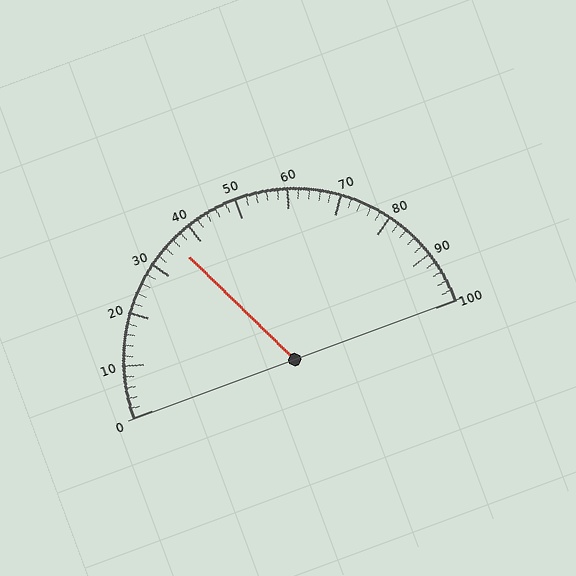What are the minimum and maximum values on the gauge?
The gauge ranges from 0 to 100.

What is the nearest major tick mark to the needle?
The nearest major tick mark is 40.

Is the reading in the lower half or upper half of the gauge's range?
The reading is in the lower half of the range (0 to 100).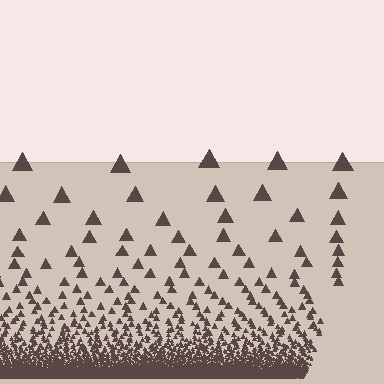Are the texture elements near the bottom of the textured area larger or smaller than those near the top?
Smaller. The gradient is inverted — elements near the bottom are smaller and denser.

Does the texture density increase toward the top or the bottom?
Density increases toward the bottom.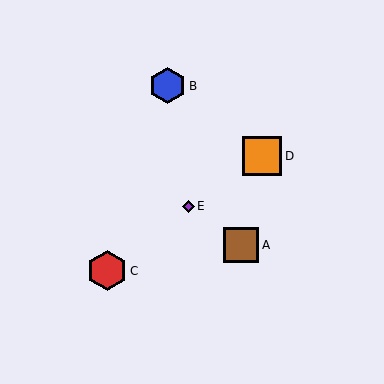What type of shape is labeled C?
Shape C is a red hexagon.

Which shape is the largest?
The red hexagon (labeled C) is the largest.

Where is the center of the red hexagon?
The center of the red hexagon is at (107, 271).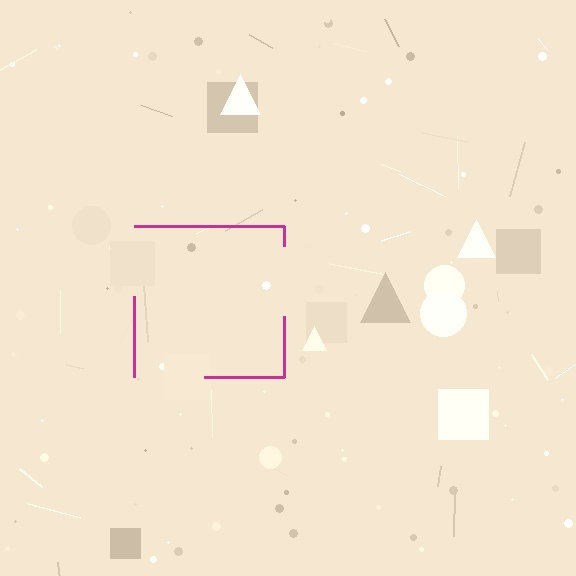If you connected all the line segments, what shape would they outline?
They would outline a square.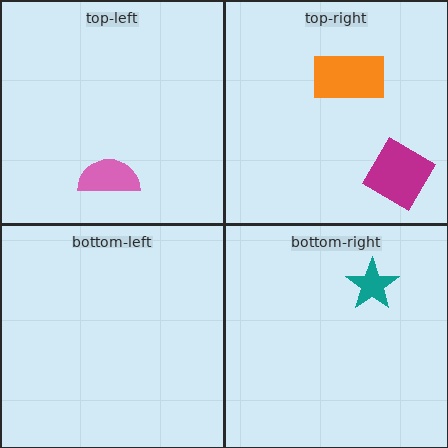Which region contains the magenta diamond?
The top-right region.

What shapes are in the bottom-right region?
The teal star.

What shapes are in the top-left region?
The pink semicircle.